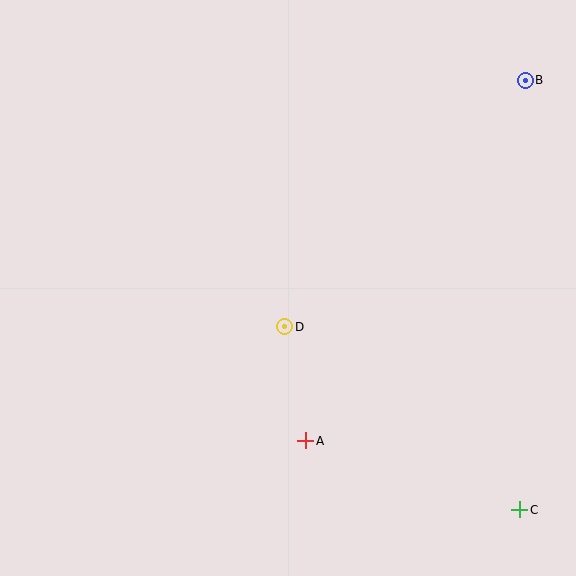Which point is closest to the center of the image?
Point D at (285, 327) is closest to the center.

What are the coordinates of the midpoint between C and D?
The midpoint between C and D is at (402, 418).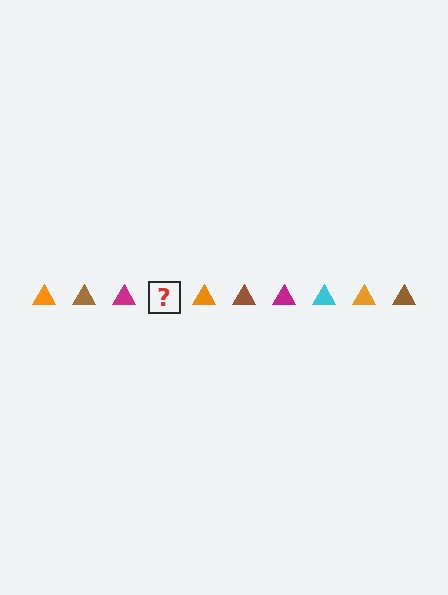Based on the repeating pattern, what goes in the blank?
The blank should be a cyan triangle.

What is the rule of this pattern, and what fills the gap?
The rule is that the pattern cycles through orange, brown, magenta, cyan triangles. The gap should be filled with a cyan triangle.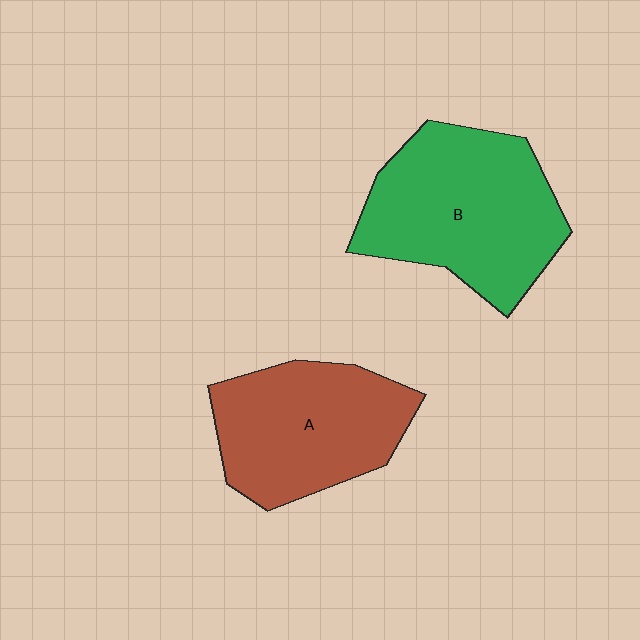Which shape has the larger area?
Shape B (green).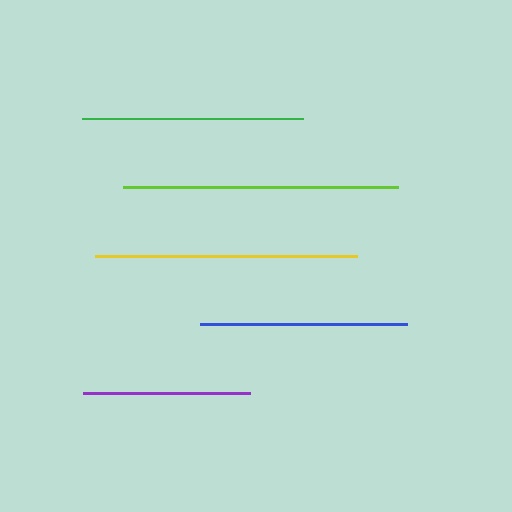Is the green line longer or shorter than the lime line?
The lime line is longer than the green line.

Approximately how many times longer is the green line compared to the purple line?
The green line is approximately 1.3 times the length of the purple line.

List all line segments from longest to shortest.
From longest to shortest: lime, yellow, green, blue, purple.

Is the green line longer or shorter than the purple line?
The green line is longer than the purple line.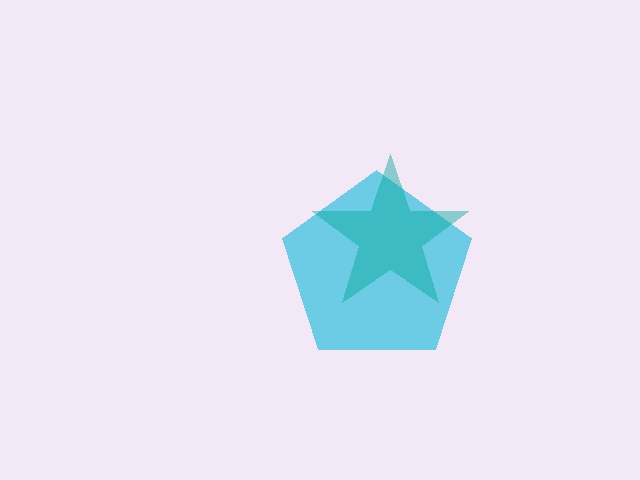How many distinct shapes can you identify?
There are 2 distinct shapes: a cyan pentagon, a teal star.